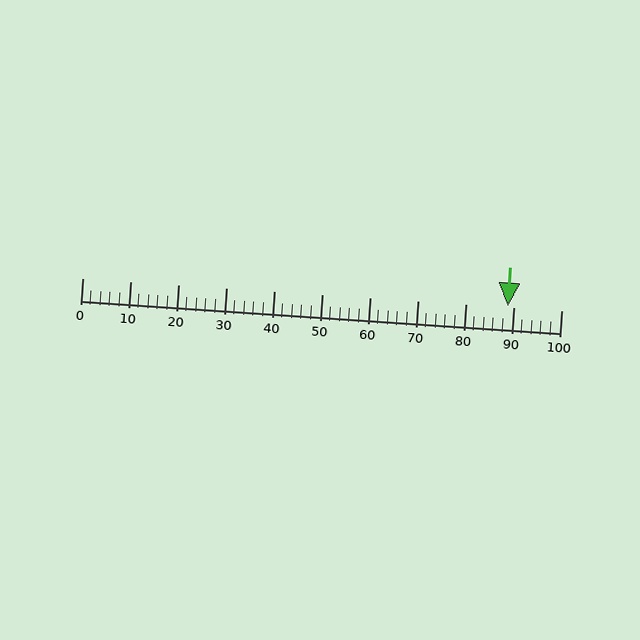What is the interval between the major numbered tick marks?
The major tick marks are spaced 10 units apart.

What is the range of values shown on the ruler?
The ruler shows values from 0 to 100.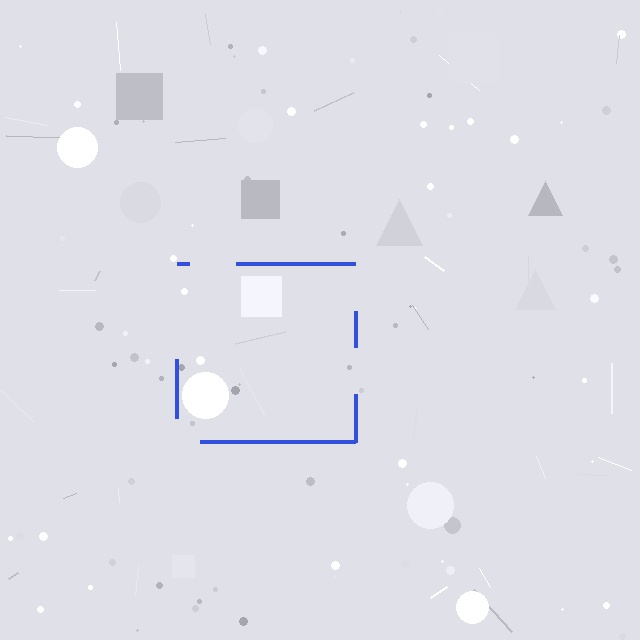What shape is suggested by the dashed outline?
The dashed outline suggests a square.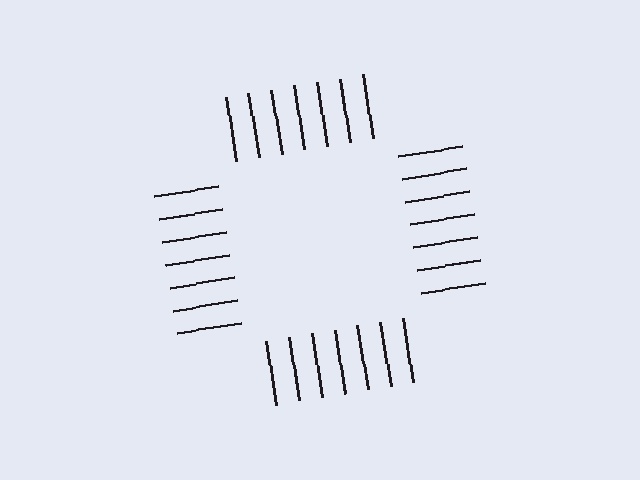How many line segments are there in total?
28 — 7 along each of the 4 edges.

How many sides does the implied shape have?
4 sides — the line-ends trace a square.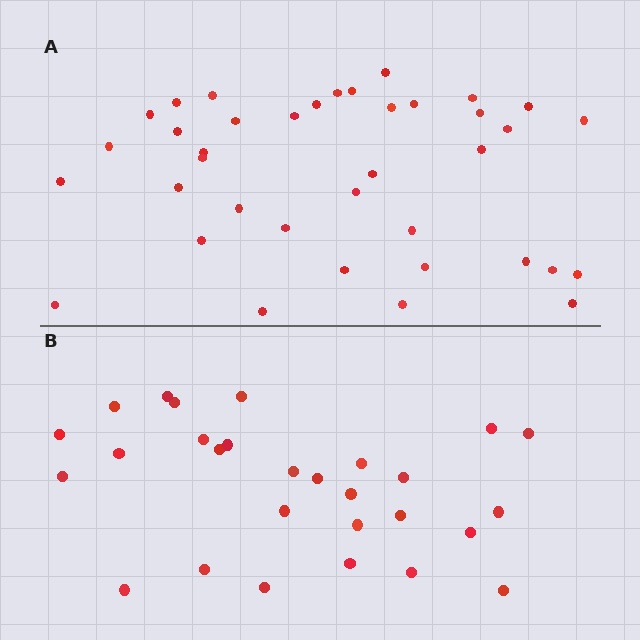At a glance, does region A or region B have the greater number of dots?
Region A (the top region) has more dots.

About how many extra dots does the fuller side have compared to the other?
Region A has roughly 10 or so more dots than region B.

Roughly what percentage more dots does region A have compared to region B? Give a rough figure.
About 35% more.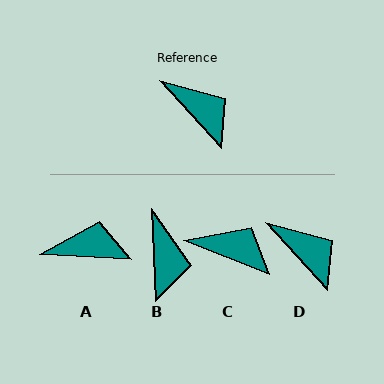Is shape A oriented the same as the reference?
No, it is off by about 45 degrees.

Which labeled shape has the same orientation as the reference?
D.